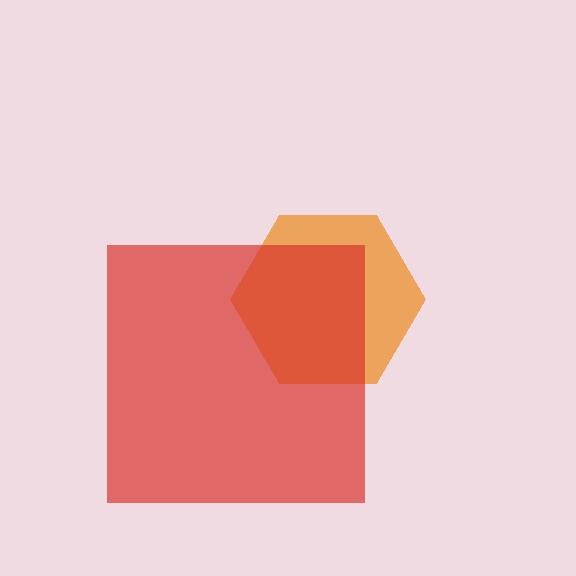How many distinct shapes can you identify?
There are 2 distinct shapes: an orange hexagon, a red square.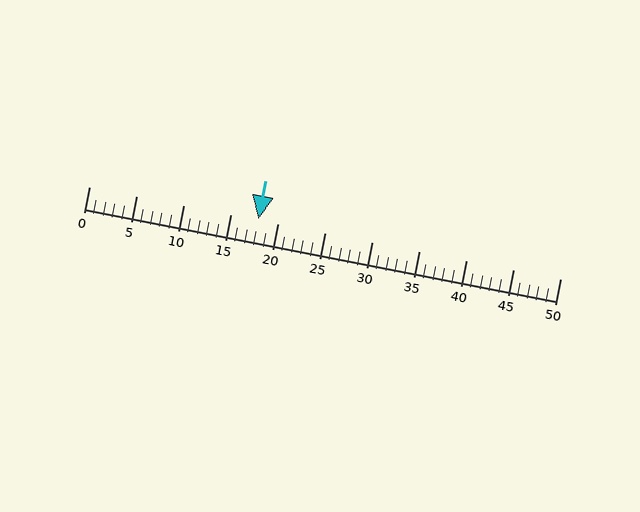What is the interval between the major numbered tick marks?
The major tick marks are spaced 5 units apart.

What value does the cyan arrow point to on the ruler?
The cyan arrow points to approximately 18.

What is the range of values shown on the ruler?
The ruler shows values from 0 to 50.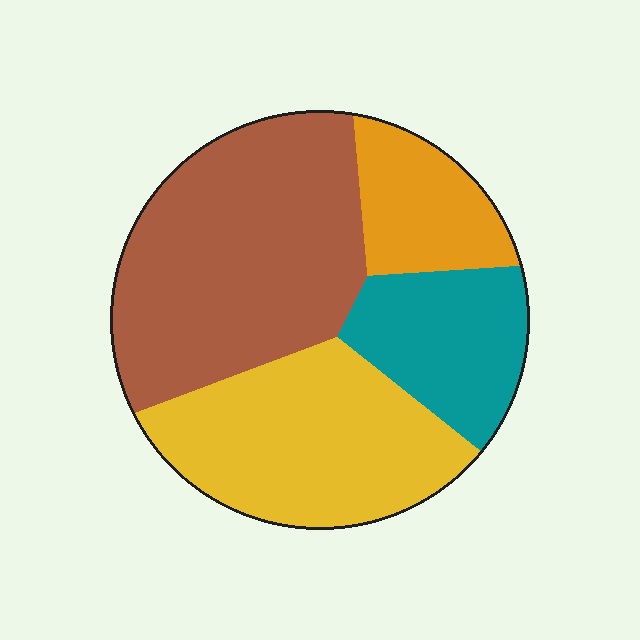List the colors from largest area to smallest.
From largest to smallest: brown, yellow, teal, orange.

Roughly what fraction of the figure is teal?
Teal takes up between a sixth and a third of the figure.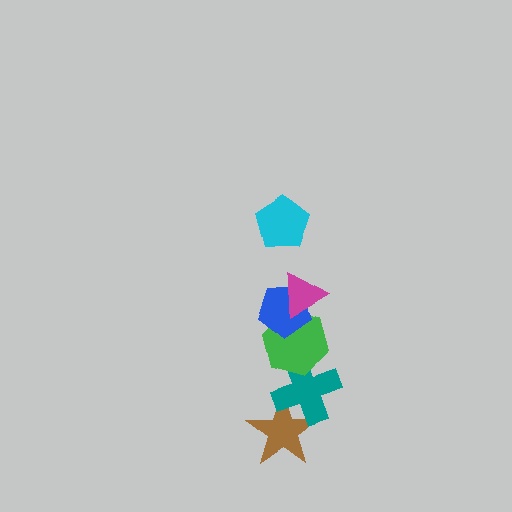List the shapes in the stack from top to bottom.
From top to bottom: the cyan pentagon, the magenta triangle, the blue pentagon, the green hexagon, the teal cross, the brown star.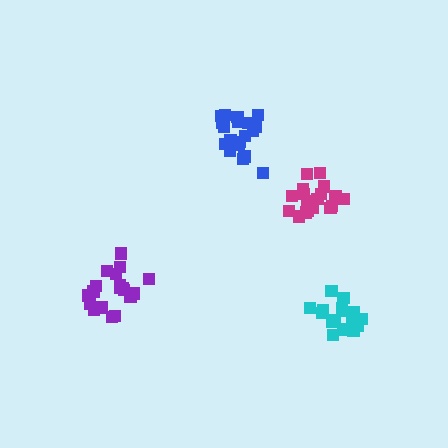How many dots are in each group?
Group 1: 19 dots, Group 2: 19 dots, Group 3: 18 dots, Group 4: 18 dots (74 total).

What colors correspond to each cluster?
The clusters are colored: blue, purple, cyan, magenta.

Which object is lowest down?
The cyan cluster is bottommost.